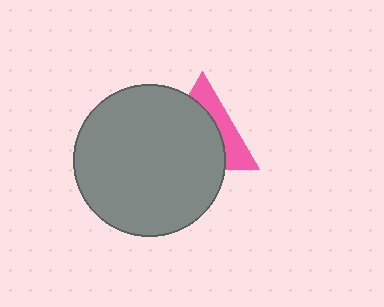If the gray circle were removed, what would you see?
You would see the complete pink triangle.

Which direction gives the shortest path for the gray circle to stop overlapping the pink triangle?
Moving toward the lower-left gives the shortest separation.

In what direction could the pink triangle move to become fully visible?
The pink triangle could move toward the upper-right. That would shift it out from behind the gray circle entirely.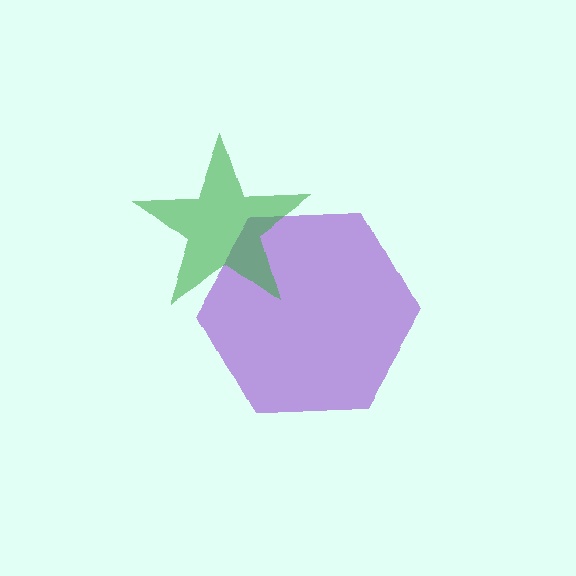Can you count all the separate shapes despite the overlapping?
Yes, there are 2 separate shapes.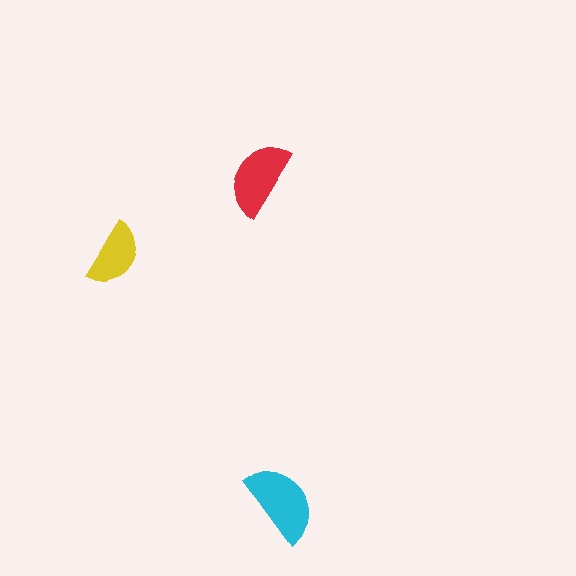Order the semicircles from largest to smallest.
the cyan one, the red one, the yellow one.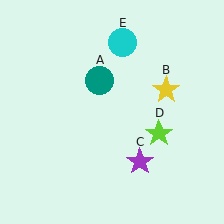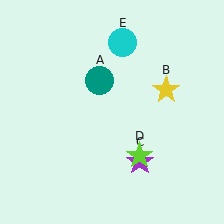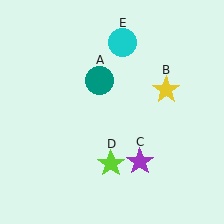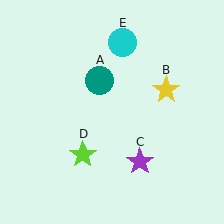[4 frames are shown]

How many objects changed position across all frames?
1 object changed position: lime star (object D).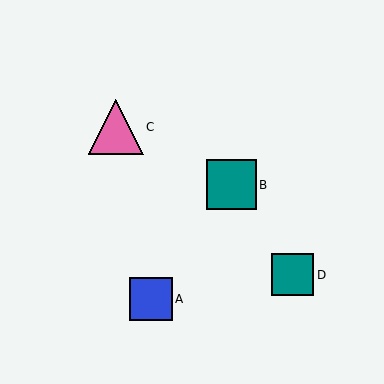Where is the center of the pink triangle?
The center of the pink triangle is at (116, 127).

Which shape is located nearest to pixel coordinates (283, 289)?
The teal square (labeled D) at (293, 275) is nearest to that location.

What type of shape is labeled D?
Shape D is a teal square.